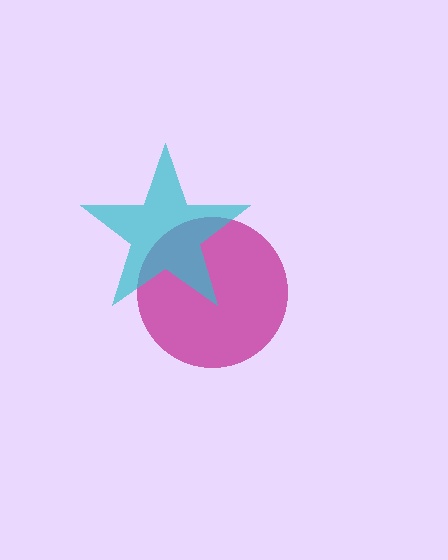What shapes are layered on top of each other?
The layered shapes are: a magenta circle, a cyan star.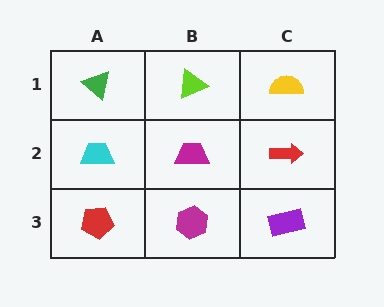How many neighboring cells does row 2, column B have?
4.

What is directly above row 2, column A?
A green triangle.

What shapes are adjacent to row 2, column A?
A green triangle (row 1, column A), a red pentagon (row 3, column A), a magenta trapezoid (row 2, column B).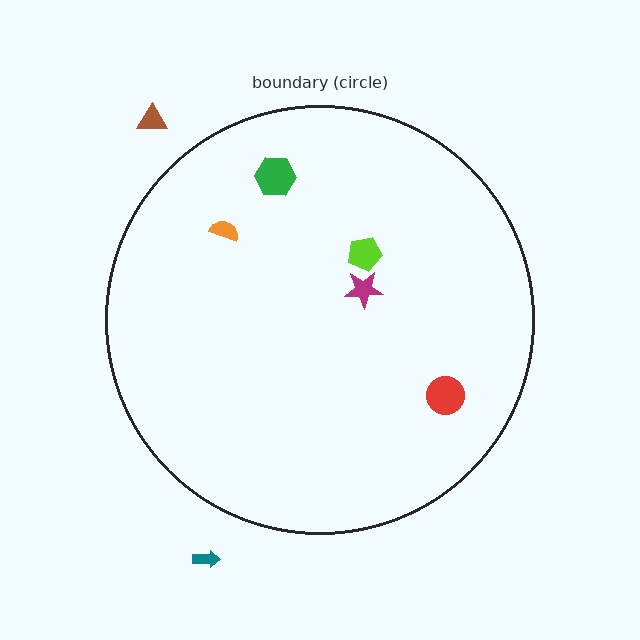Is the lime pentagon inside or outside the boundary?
Inside.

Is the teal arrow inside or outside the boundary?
Outside.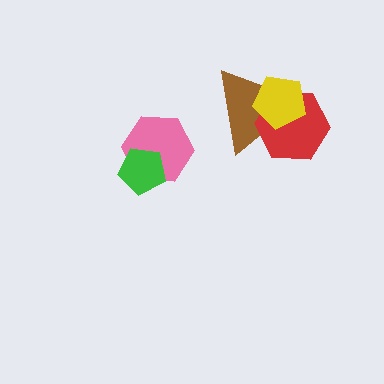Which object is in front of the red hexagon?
The yellow pentagon is in front of the red hexagon.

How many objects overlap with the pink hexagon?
1 object overlaps with the pink hexagon.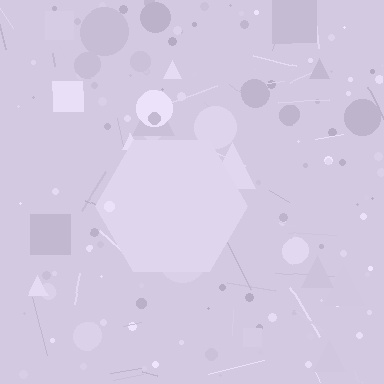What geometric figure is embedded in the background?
A hexagon is embedded in the background.